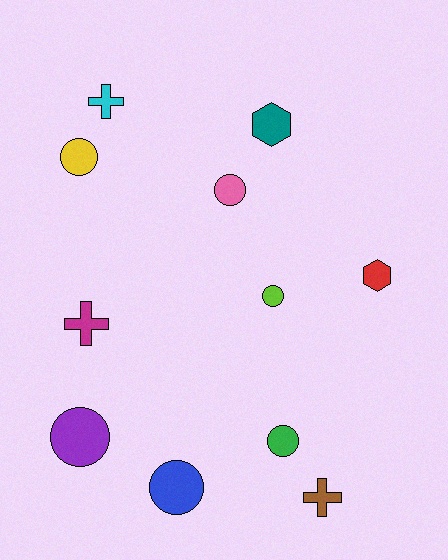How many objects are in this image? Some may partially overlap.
There are 11 objects.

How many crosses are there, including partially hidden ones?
There are 3 crosses.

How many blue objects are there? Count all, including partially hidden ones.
There is 1 blue object.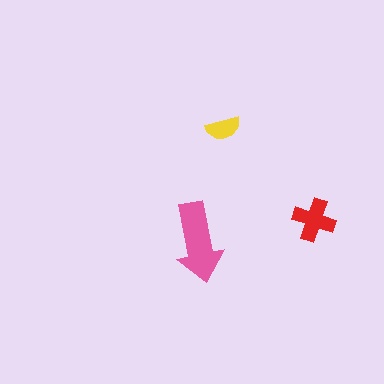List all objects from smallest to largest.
The yellow semicircle, the red cross, the pink arrow.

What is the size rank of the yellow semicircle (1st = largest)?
3rd.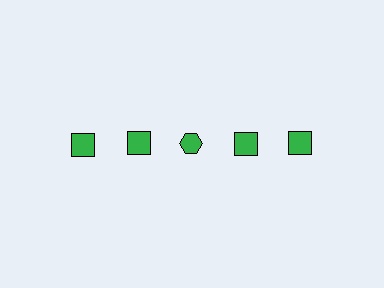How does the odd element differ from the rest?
It has a different shape: hexagon instead of square.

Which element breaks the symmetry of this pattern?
The green hexagon in the top row, center column breaks the symmetry. All other shapes are green squares.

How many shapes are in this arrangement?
There are 5 shapes arranged in a grid pattern.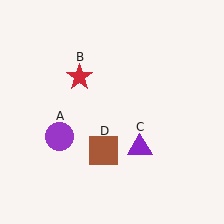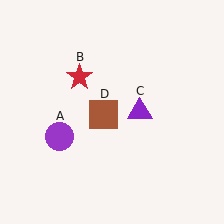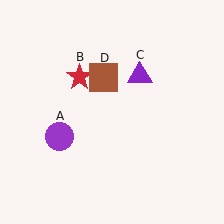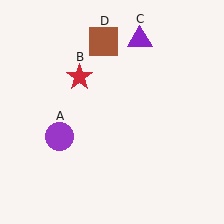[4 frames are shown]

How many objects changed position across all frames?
2 objects changed position: purple triangle (object C), brown square (object D).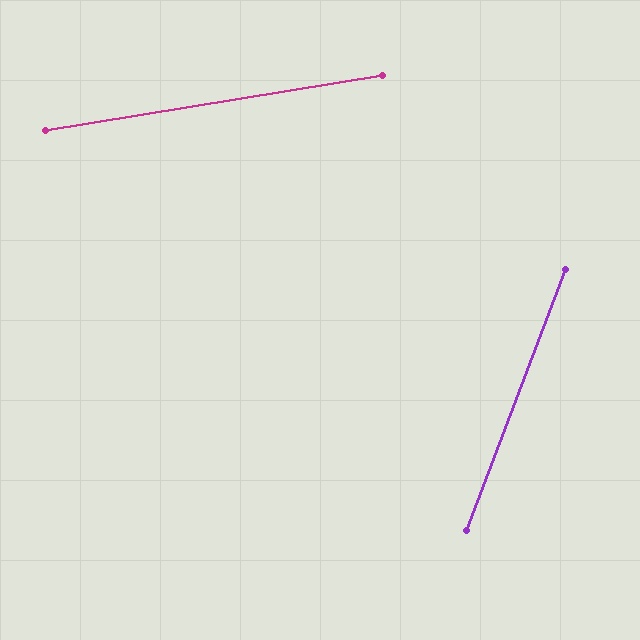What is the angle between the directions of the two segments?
Approximately 60 degrees.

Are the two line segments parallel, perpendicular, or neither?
Neither parallel nor perpendicular — they differ by about 60°.